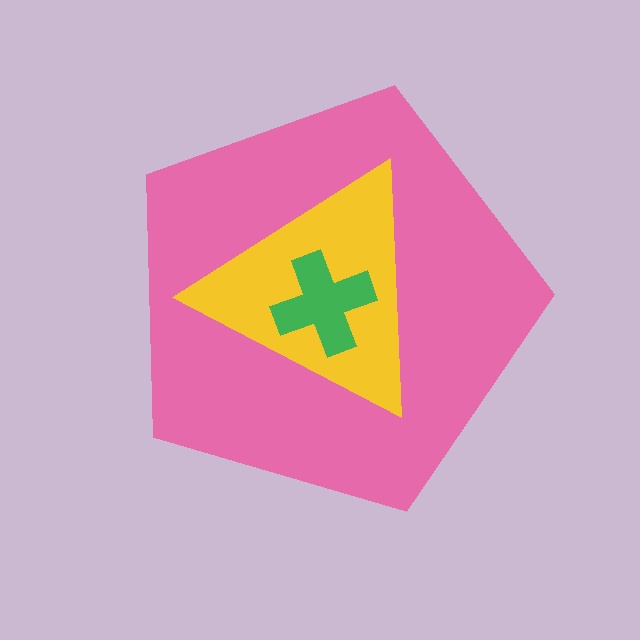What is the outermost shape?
The pink pentagon.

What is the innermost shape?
The green cross.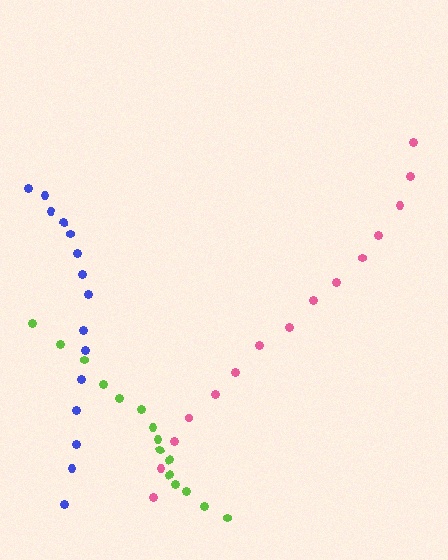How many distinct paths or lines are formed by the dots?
There are 3 distinct paths.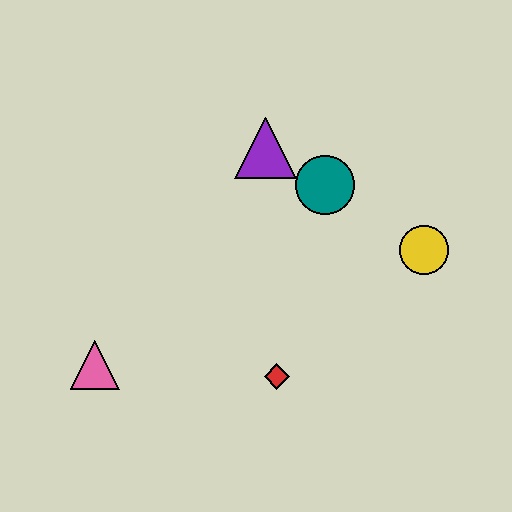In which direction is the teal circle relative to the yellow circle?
The teal circle is to the left of the yellow circle.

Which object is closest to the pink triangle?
The red diamond is closest to the pink triangle.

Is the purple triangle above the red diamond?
Yes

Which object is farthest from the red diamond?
The purple triangle is farthest from the red diamond.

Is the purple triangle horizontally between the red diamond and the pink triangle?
Yes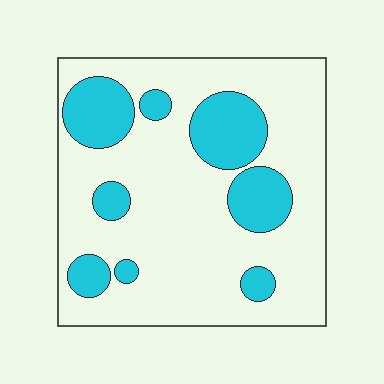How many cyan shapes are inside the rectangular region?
8.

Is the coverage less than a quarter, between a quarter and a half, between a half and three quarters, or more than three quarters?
Less than a quarter.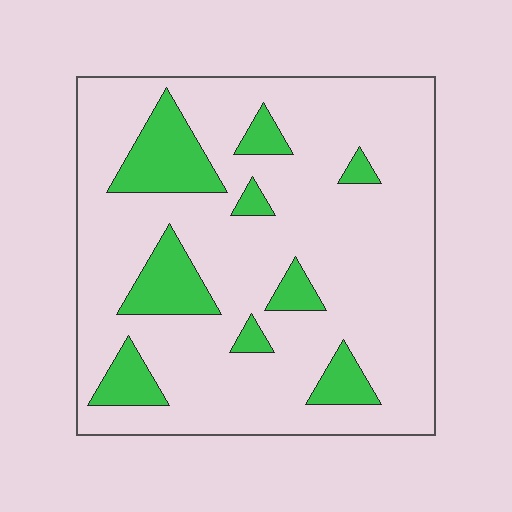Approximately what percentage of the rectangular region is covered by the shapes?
Approximately 20%.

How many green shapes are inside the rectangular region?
9.